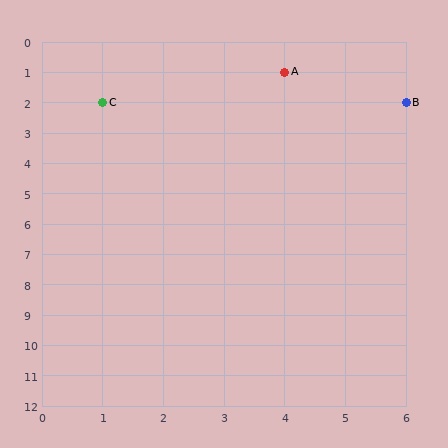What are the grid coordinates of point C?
Point C is at grid coordinates (1, 2).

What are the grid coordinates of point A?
Point A is at grid coordinates (4, 1).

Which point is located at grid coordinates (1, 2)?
Point C is at (1, 2).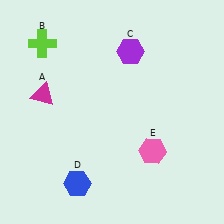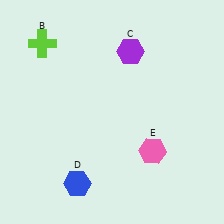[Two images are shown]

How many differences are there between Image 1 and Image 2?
There is 1 difference between the two images.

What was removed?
The magenta triangle (A) was removed in Image 2.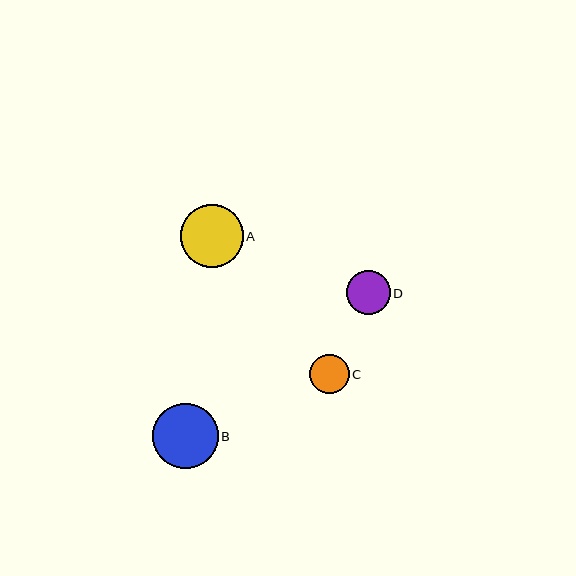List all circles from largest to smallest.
From largest to smallest: B, A, D, C.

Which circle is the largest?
Circle B is the largest with a size of approximately 65 pixels.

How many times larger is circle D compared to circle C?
Circle D is approximately 1.1 times the size of circle C.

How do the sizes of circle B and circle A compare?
Circle B and circle A are approximately the same size.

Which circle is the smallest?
Circle C is the smallest with a size of approximately 39 pixels.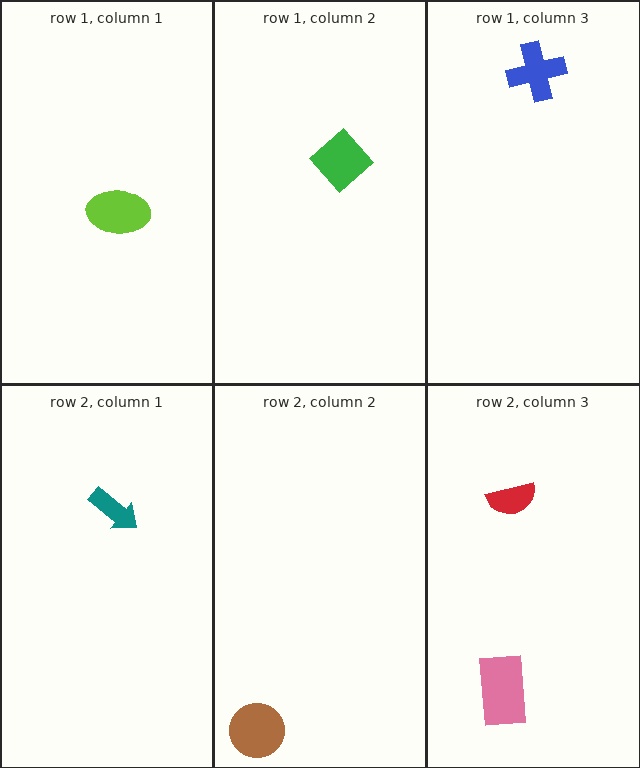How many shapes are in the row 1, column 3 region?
1.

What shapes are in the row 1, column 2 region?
The green diamond.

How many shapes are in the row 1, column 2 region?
1.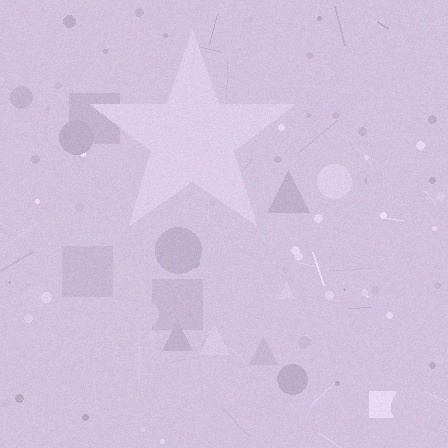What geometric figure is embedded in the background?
A star is embedded in the background.